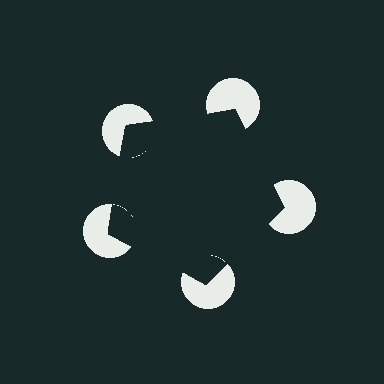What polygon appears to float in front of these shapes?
An illusory pentagon — its edges are inferred from the aligned wedge cuts in the pac-man discs, not physically drawn.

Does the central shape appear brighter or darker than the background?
It typically appears slightly darker than the background, even though no actual brightness change is drawn.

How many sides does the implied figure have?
5 sides.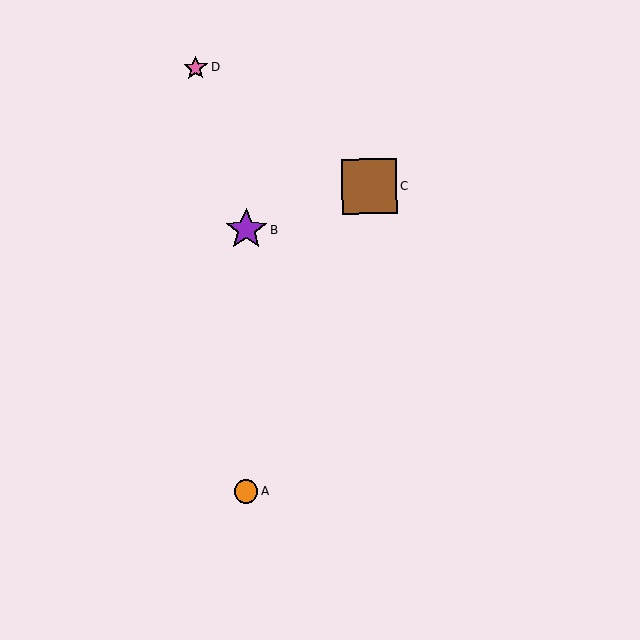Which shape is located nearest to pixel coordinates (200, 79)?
The pink star (labeled D) at (195, 68) is nearest to that location.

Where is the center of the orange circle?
The center of the orange circle is at (246, 491).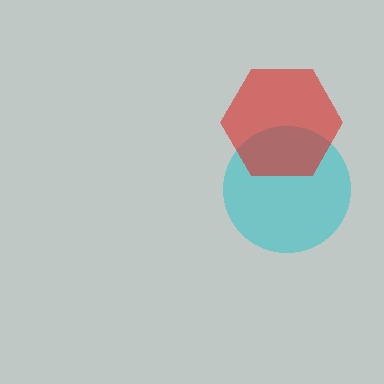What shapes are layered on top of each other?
The layered shapes are: a cyan circle, a red hexagon.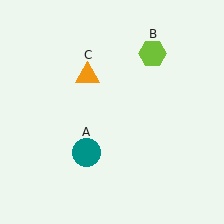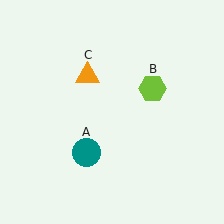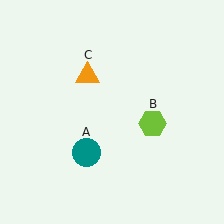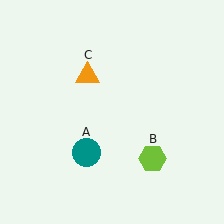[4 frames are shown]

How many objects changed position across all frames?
1 object changed position: lime hexagon (object B).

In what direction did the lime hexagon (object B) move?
The lime hexagon (object B) moved down.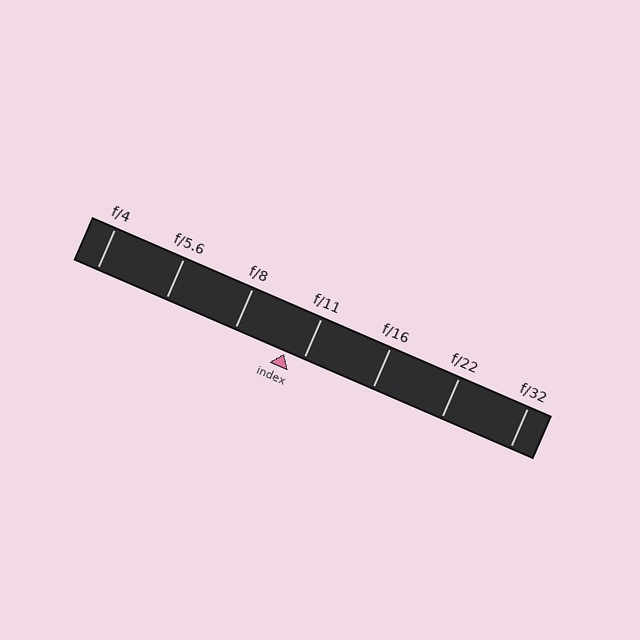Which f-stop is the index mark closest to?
The index mark is closest to f/11.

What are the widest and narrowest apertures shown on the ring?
The widest aperture shown is f/4 and the narrowest is f/32.